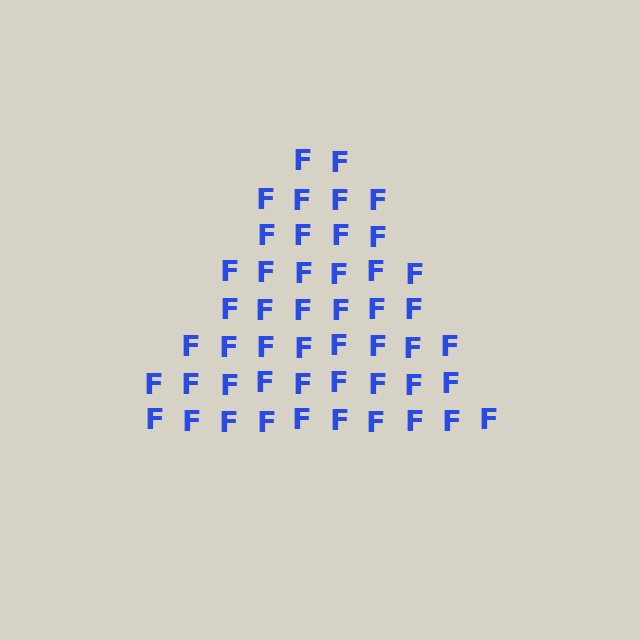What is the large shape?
The large shape is a triangle.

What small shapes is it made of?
It is made of small letter F's.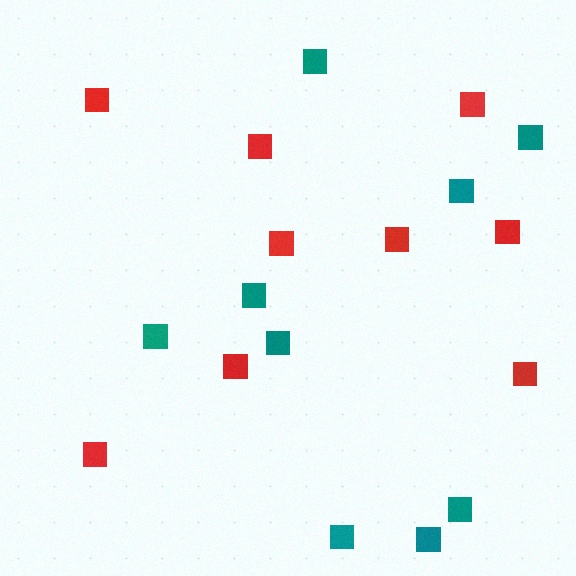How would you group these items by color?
There are 2 groups: one group of red squares (9) and one group of teal squares (9).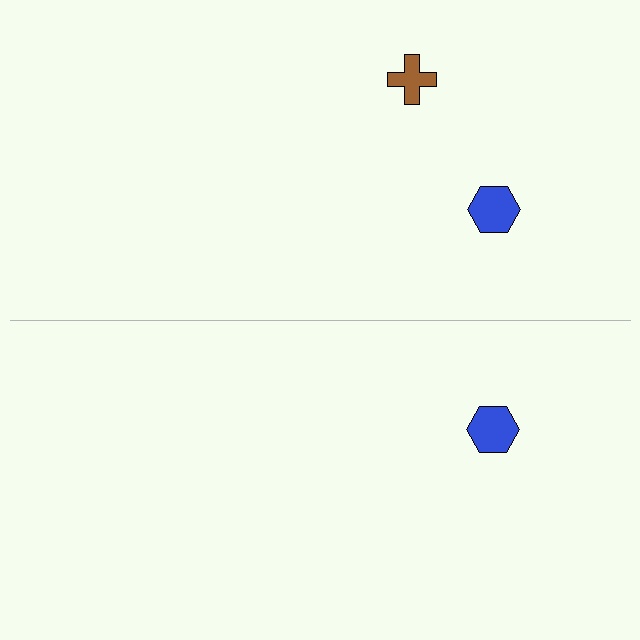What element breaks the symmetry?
A brown cross is missing from the bottom side.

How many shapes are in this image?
There are 3 shapes in this image.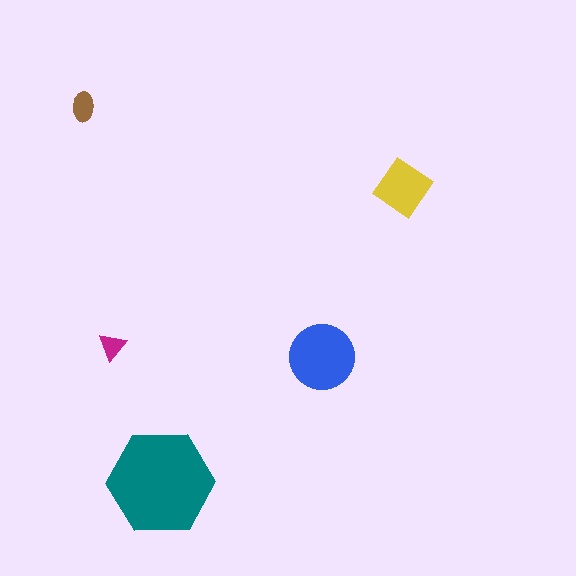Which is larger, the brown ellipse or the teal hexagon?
The teal hexagon.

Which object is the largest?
The teal hexagon.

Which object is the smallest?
The magenta triangle.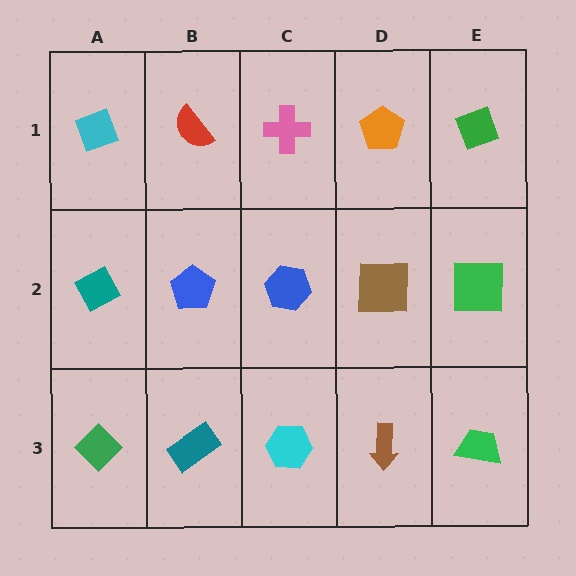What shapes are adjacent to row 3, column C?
A blue hexagon (row 2, column C), a teal rectangle (row 3, column B), a brown arrow (row 3, column D).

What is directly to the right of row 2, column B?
A blue hexagon.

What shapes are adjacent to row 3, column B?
A blue pentagon (row 2, column B), a green diamond (row 3, column A), a cyan hexagon (row 3, column C).